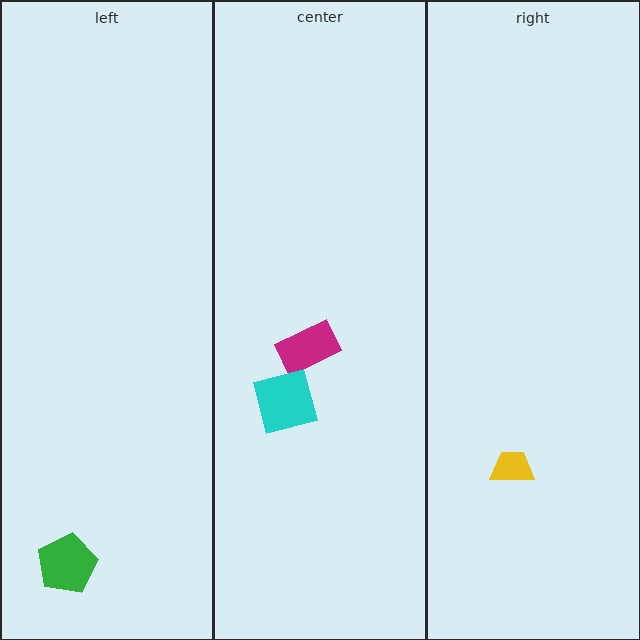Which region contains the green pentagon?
The left region.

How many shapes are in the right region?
1.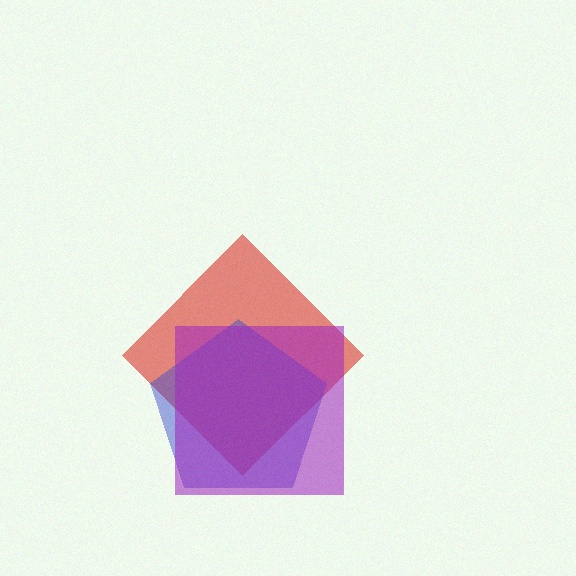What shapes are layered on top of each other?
The layered shapes are: a red diamond, a blue pentagon, a purple square.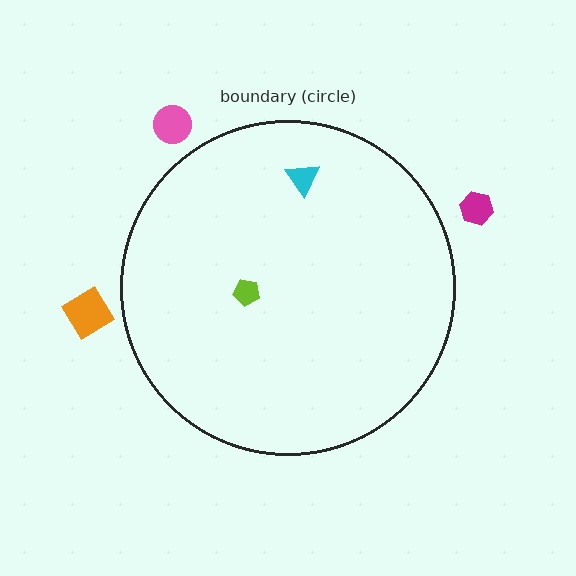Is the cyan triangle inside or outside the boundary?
Inside.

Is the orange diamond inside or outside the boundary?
Outside.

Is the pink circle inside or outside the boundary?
Outside.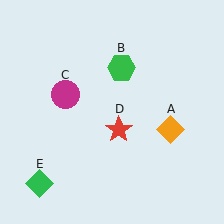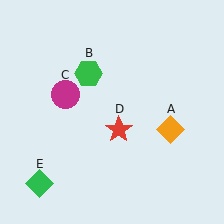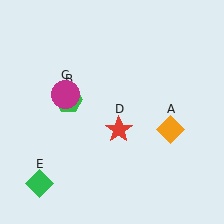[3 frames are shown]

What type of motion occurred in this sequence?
The green hexagon (object B) rotated counterclockwise around the center of the scene.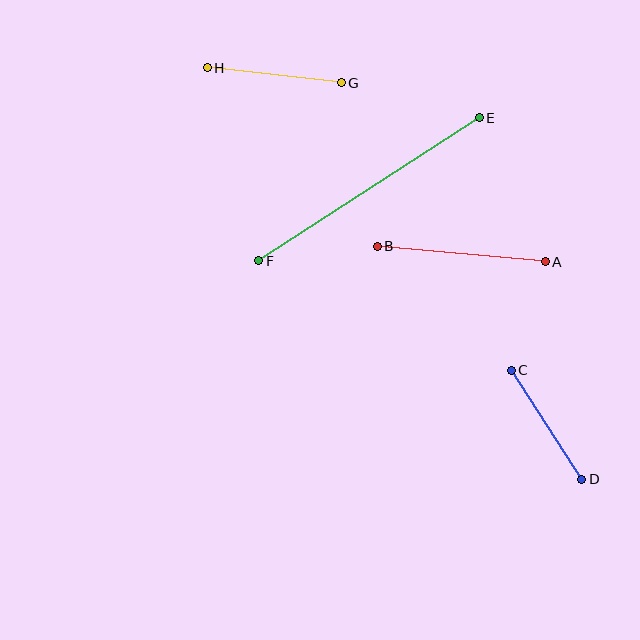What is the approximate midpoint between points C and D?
The midpoint is at approximately (547, 425) pixels.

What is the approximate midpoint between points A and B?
The midpoint is at approximately (461, 254) pixels.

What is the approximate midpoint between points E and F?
The midpoint is at approximately (369, 189) pixels.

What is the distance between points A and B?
The distance is approximately 169 pixels.